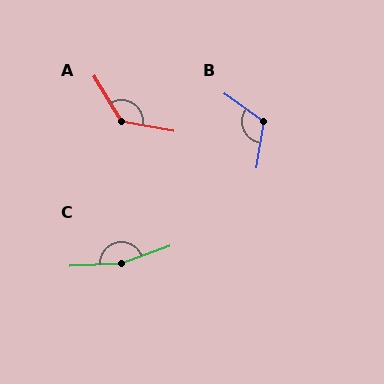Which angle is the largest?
C, at approximately 164 degrees.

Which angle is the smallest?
B, at approximately 116 degrees.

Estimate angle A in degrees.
Approximately 132 degrees.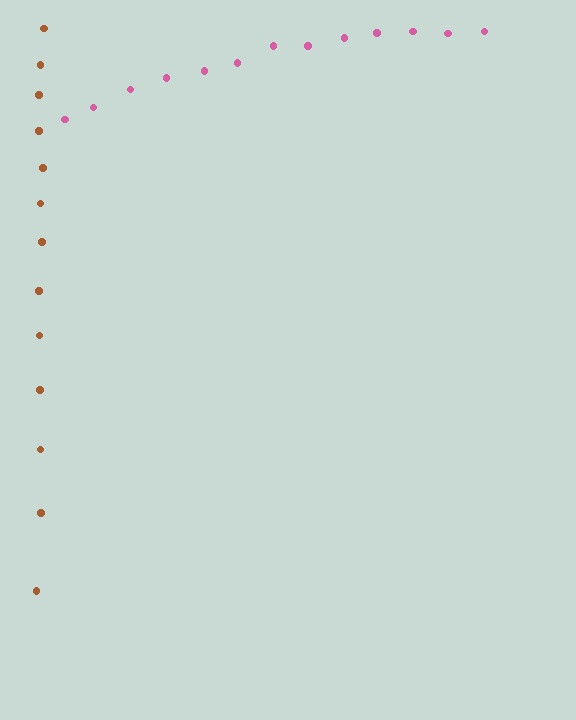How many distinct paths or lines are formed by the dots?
There are 2 distinct paths.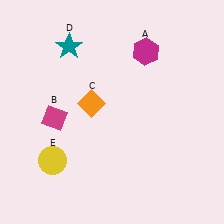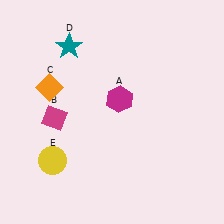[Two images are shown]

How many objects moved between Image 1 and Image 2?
2 objects moved between the two images.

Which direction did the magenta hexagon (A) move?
The magenta hexagon (A) moved down.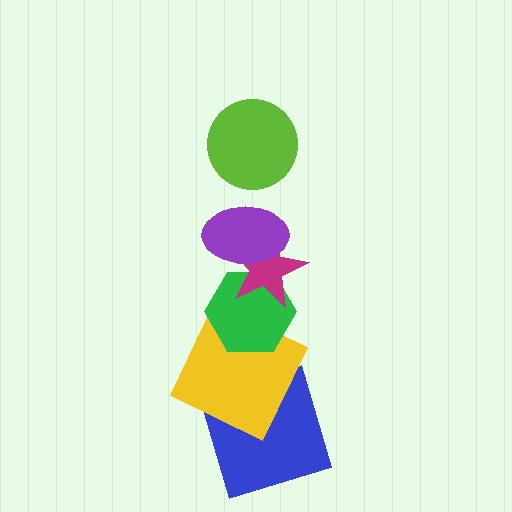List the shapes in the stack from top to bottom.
From top to bottom: the lime circle, the purple ellipse, the magenta star, the green hexagon, the yellow square, the blue square.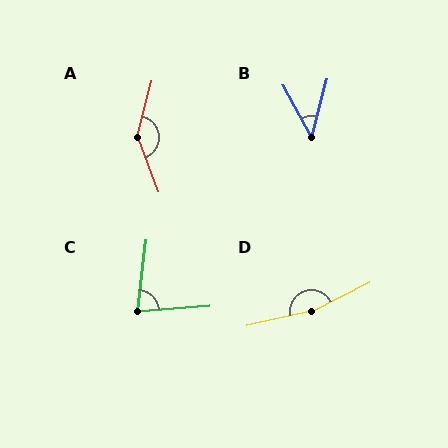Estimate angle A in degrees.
Approximately 145 degrees.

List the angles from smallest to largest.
B (43°), C (79°), A (145°), D (166°).